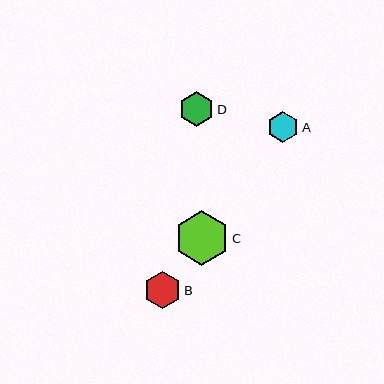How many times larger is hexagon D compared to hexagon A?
Hexagon D is approximately 1.1 times the size of hexagon A.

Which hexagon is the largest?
Hexagon C is the largest with a size of approximately 55 pixels.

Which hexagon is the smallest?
Hexagon A is the smallest with a size of approximately 31 pixels.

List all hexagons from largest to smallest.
From largest to smallest: C, B, D, A.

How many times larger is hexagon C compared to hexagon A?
Hexagon C is approximately 1.7 times the size of hexagon A.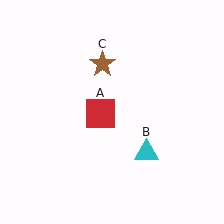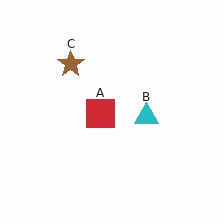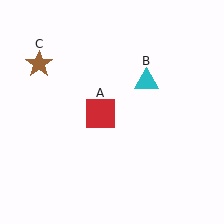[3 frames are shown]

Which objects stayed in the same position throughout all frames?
Red square (object A) remained stationary.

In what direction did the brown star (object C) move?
The brown star (object C) moved left.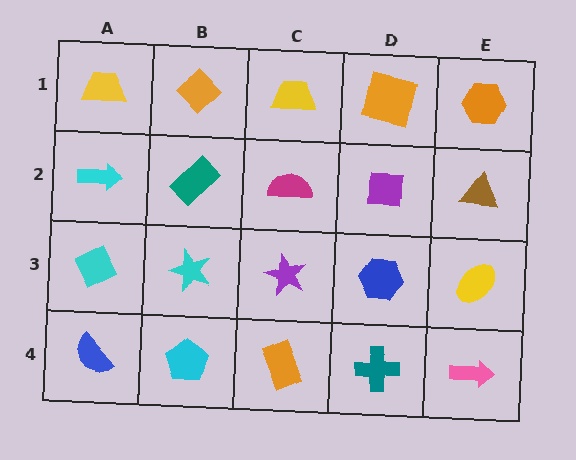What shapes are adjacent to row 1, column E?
A brown triangle (row 2, column E), an orange square (row 1, column D).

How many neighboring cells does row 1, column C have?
3.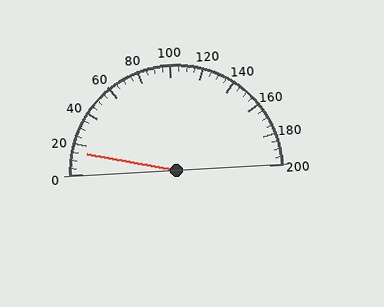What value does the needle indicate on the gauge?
The needle indicates approximately 15.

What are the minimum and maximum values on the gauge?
The gauge ranges from 0 to 200.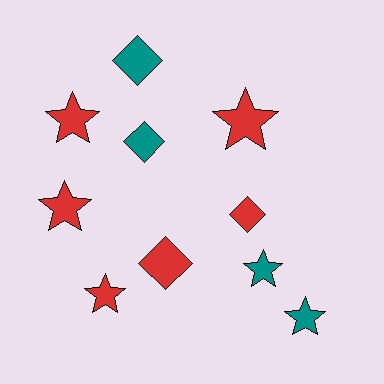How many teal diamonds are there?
There are 2 teal diamonds.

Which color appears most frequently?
Red, with 6 objects.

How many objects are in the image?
There are 10 objects.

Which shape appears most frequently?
Star, with 6 objects.